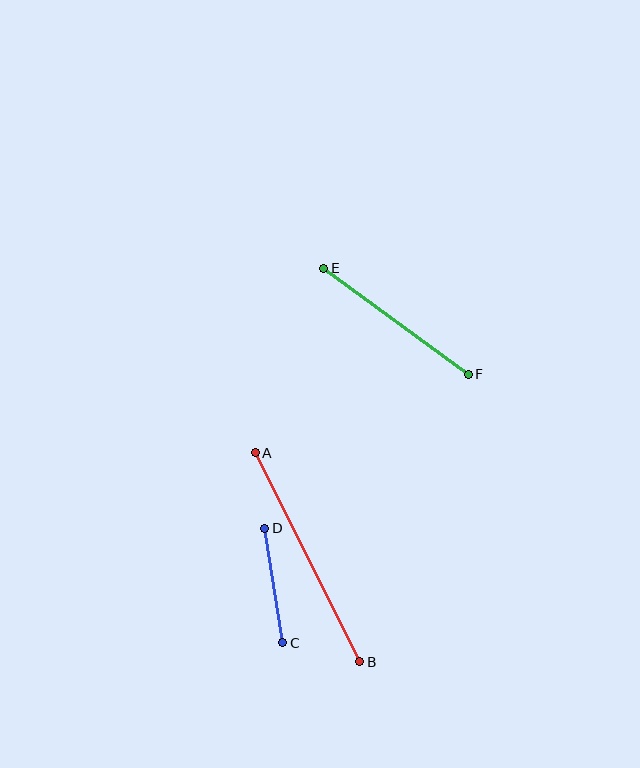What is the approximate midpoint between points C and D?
The midpoint is at approximately (274, 586) pixels.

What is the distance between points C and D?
The distance is approximately 116 pixels.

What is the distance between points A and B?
The distance is approximately 233 pixels.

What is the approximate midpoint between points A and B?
The midpoint is at approximately (308, 557) pixels.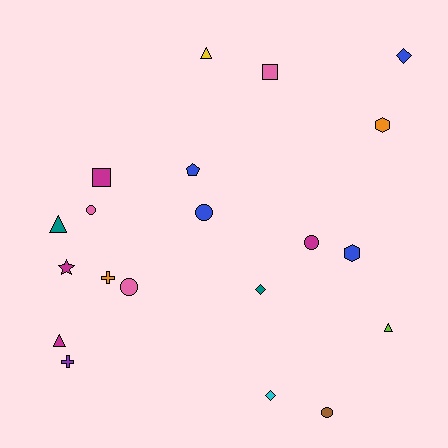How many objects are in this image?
There are 20 objects.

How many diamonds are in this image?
There are 3 diamonds.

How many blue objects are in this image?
There are 4 blue objects.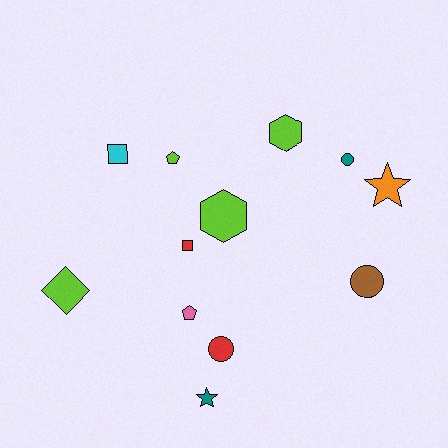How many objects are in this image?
There are 12 objects.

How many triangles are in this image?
There are no triangles.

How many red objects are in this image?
There are 2 red objects.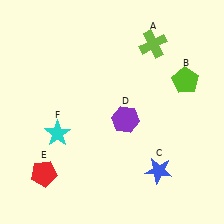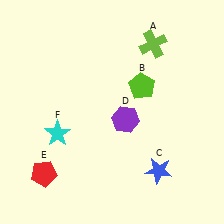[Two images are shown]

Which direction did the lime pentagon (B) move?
The lime pentagon (B) moved left.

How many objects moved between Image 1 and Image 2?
1 object moved between the two images.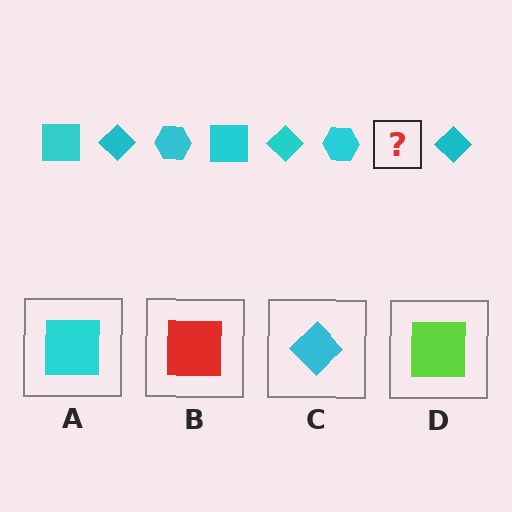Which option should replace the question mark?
Option A.